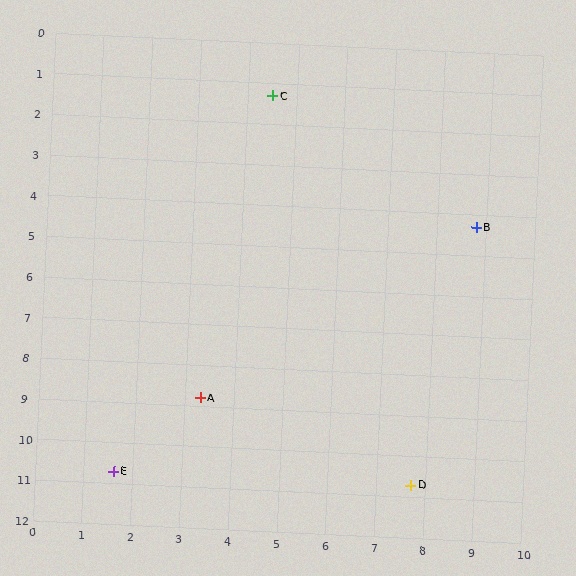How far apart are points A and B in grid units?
Points A and B are about 7.1 grid units apart.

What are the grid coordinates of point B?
Point B is at approximately (8.8, 4.3).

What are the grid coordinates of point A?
Point A is at approximately (3.3, 8.8).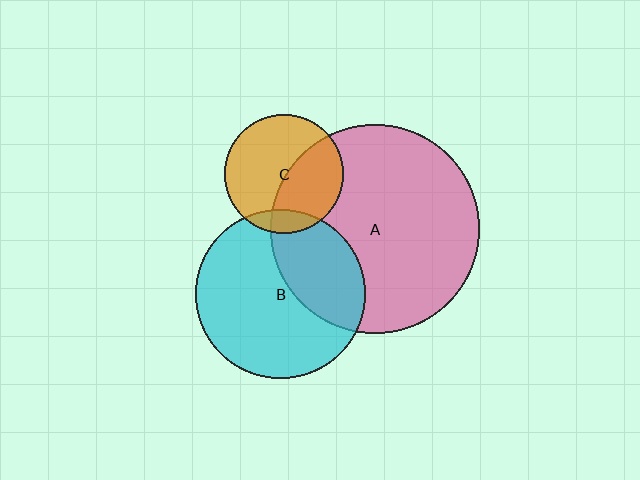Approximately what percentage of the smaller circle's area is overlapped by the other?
Approximately 10%.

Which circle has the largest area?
Circle A (pink).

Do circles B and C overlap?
Yes.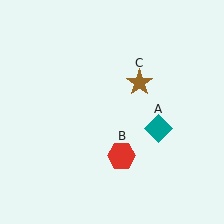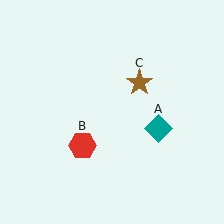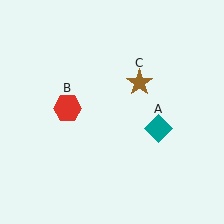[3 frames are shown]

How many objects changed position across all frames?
1 object changed position: red hexagon (object B).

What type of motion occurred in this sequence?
The red hexagon (object B) rotated clockwise around the center of the scene.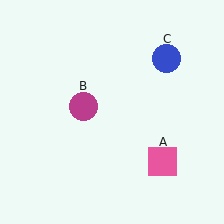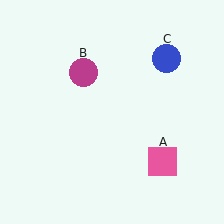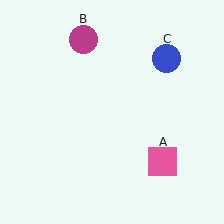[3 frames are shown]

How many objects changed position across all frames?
1 object changed position: magenta circle (object B).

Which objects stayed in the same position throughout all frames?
Pink square (object A) and blue circle (object C) remained stationary.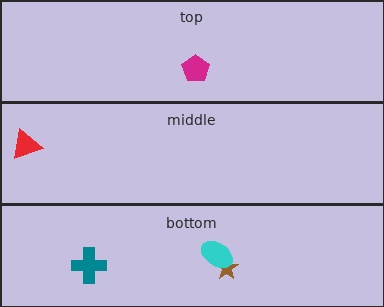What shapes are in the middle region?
The red triangle.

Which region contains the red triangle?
The middle region.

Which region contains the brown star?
The bottom region.